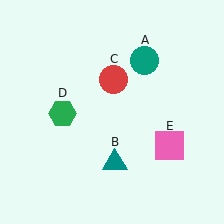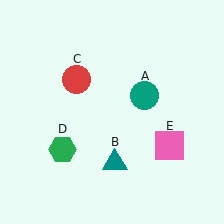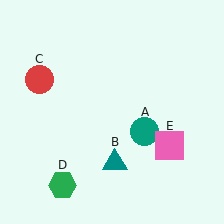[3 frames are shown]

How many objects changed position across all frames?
3 objects changed position: teal circle (object A), red circle (object C), green hexagon (object D).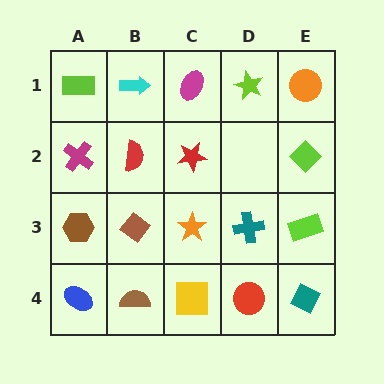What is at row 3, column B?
A brown diamond.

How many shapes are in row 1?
5 shapes.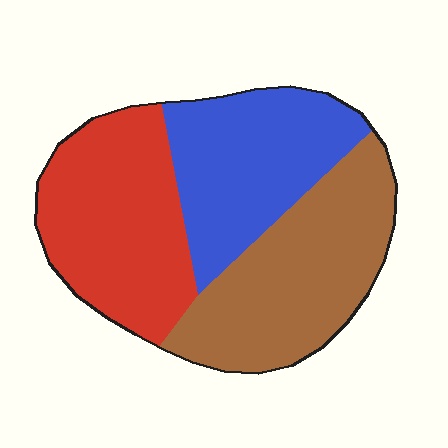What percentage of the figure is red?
Red covers about 35% of the figure.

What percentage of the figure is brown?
Brown takes up about three eighths (3/8) of the figure.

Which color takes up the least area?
Blue, at roughly 30%.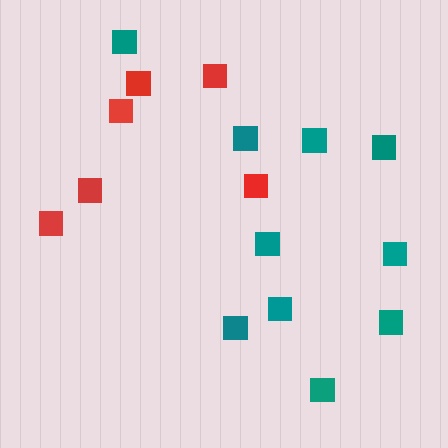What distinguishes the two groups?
There are 2 groups: one group of red squares (6) and one group of teal squares (10).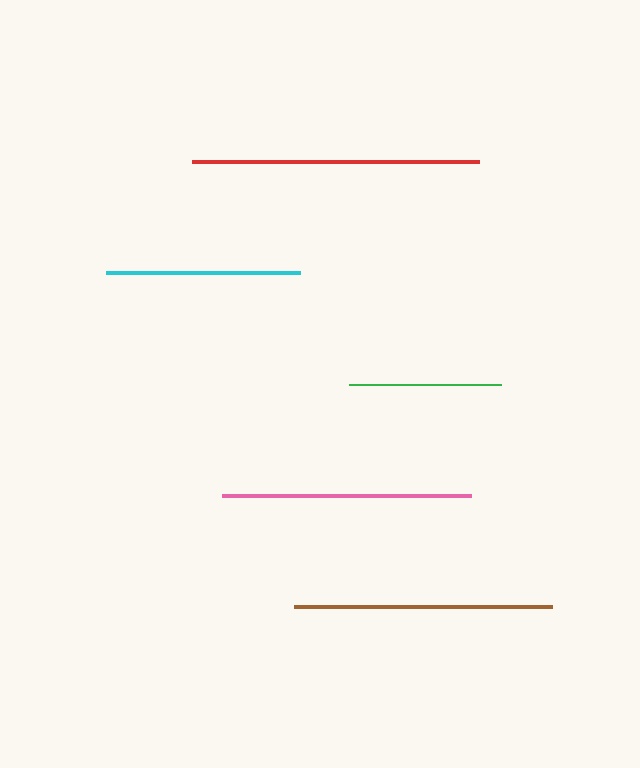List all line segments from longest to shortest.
From longest to shortest: red, brown, pink, cyan, green.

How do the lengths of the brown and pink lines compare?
The brown and pink lines are approximately the same length.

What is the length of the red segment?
The red segment is approximately 287 pixels long.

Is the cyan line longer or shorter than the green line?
The cyan line is longer than the green line.